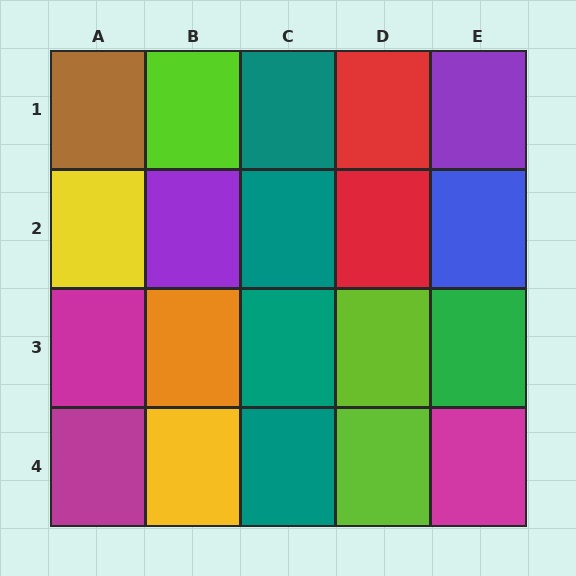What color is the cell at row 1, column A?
Brown.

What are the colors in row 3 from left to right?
Magenta, orange, teal, lime, green.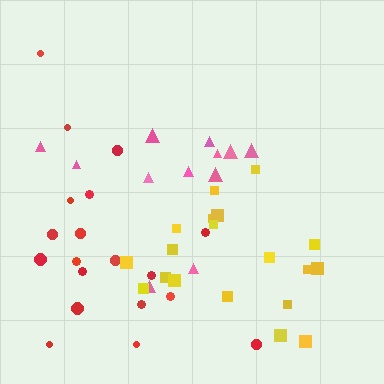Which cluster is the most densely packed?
Yellow.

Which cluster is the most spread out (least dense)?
Red.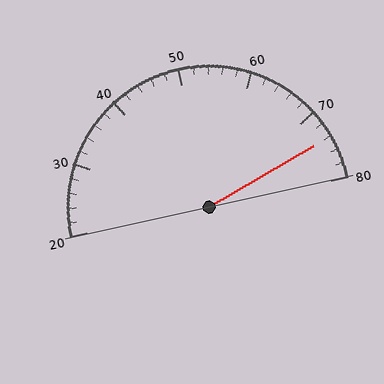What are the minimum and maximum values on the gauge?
The gauge ranges from 20 to 80.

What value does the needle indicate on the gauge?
The needle indicates approximately 74.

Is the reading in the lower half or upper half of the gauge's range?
The reading is in the upper half of the range (20 to 80).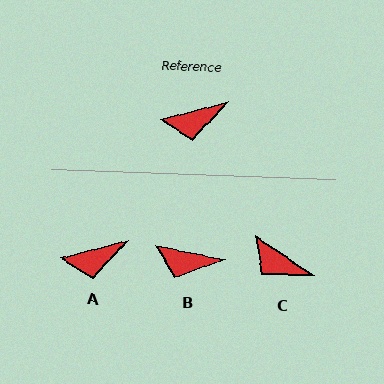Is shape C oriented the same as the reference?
No, it is off by about 48 degrees.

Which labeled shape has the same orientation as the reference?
A.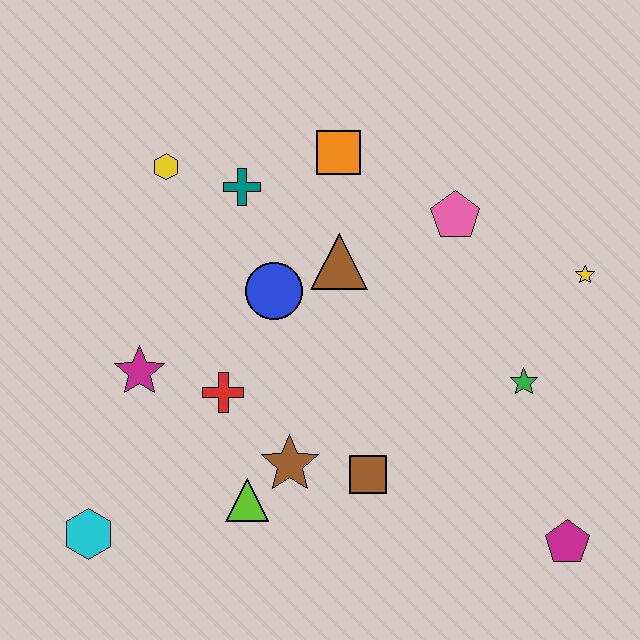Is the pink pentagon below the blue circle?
No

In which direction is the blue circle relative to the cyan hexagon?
The blue circle is above the cyan hexagon.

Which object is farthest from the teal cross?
The magenta pentagon is farthest from the teal cross.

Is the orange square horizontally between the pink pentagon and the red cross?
Yes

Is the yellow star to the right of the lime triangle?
Yes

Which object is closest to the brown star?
The lime triangle is closest to the brown star.